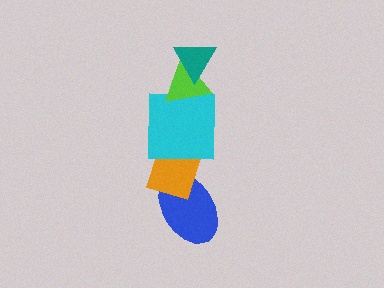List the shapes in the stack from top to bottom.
From top to bottom: the teal triangle, the lime triangle, the cyan square, the orange rectangle, the blue ellipse.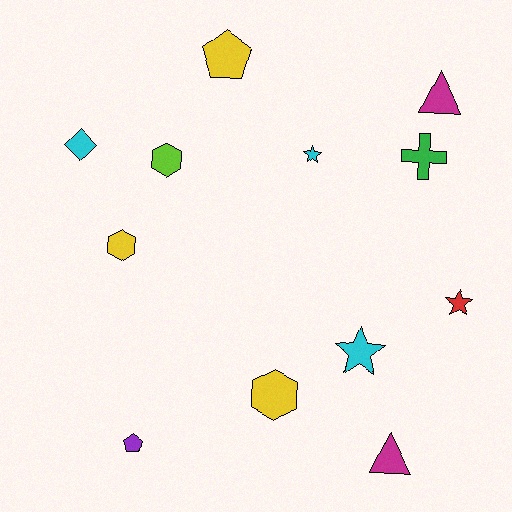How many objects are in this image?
There are 12 objects.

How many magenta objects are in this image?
There are 2 magenta objects.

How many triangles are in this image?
There are 2 triangles.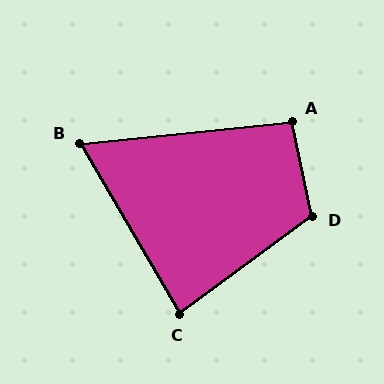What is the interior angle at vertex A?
Approximately 96 degrees (obtuse).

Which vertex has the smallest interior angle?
B, at approximately 65 degrees.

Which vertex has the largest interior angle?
D, at approximately 115 degrees.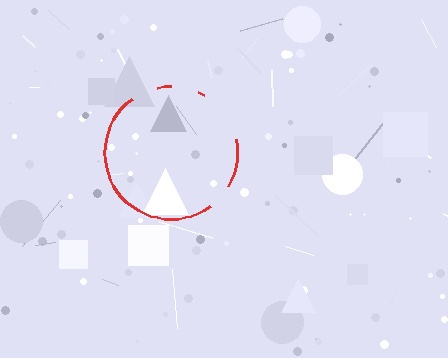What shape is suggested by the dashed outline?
The dashed outline suggests a circle.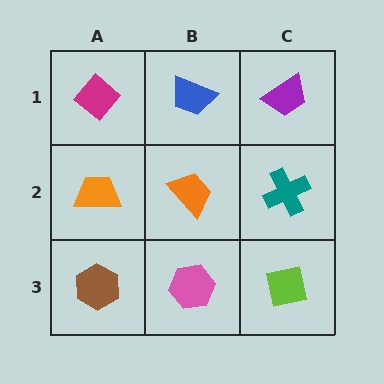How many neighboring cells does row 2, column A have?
3.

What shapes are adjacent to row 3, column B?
An orange trapezoid (row 2, column B), a brown hexagon (row 3, column A), a lime square (row 3, column C).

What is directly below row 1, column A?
An orange trapezoid.